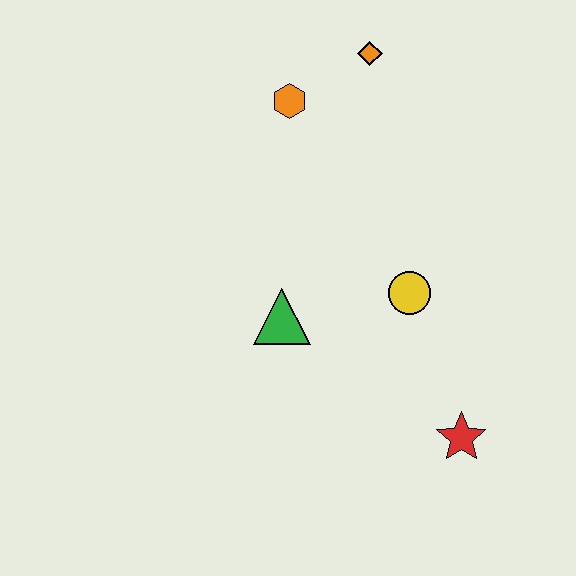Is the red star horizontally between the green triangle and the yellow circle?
No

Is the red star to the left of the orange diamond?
No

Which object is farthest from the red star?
The orange diamond is farthest from the red star.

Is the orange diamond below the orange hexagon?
No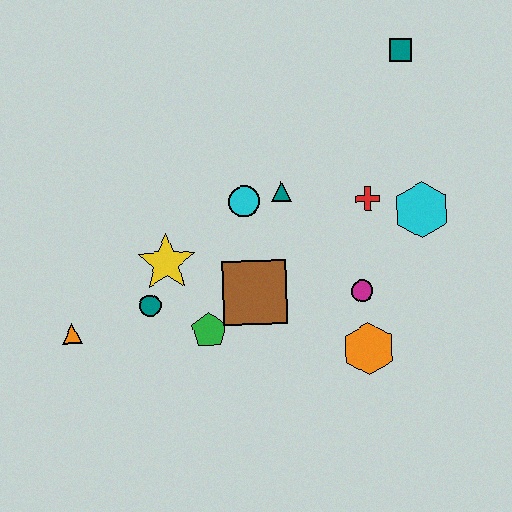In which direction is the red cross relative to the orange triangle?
The red cross is to the right of the orange triangle.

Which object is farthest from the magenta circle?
The orange triangle is farthest from the magenta circle.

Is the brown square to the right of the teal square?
No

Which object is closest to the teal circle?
The yellow star is closest to the teal circle.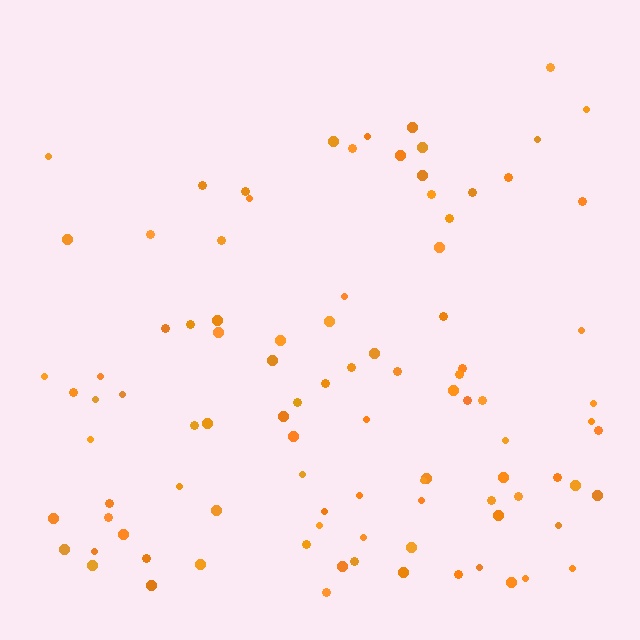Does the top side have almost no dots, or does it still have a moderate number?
Still a moderate number, just noticeably fewer than the bottom.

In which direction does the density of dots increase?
From top to bottom, with the bottom side densest.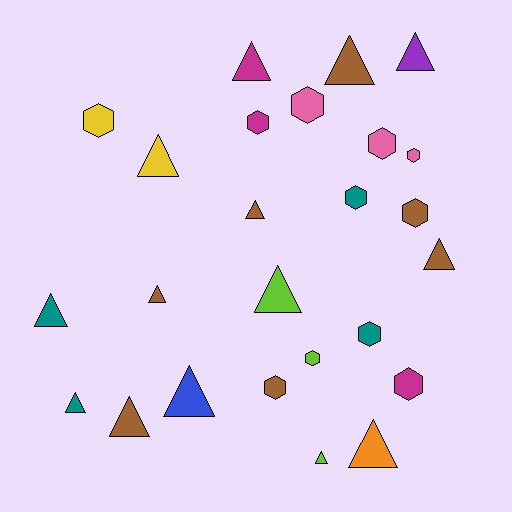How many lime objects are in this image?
There are 3 lime objects.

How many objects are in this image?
There are 25 objects.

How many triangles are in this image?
There are 14 triangles.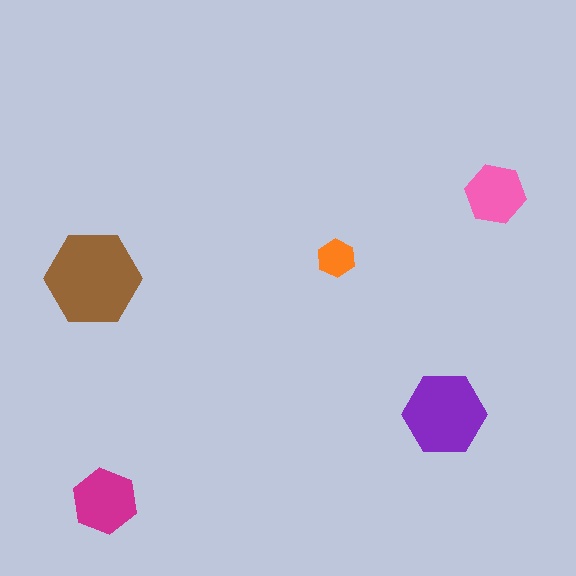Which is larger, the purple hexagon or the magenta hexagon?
The purple one.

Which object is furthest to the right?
The pink hexagon is rightmost.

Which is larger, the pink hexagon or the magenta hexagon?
The magenta one.